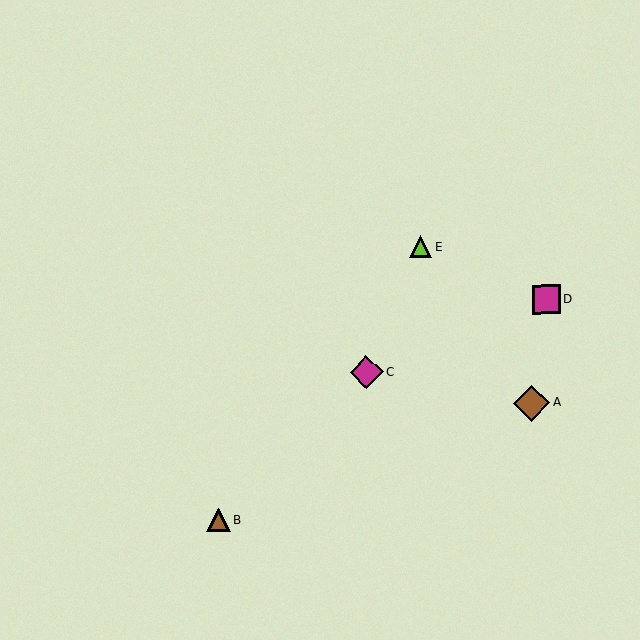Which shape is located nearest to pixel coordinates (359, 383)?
The magenta diamond (labeled C) at (367, 372) is nearest to that location.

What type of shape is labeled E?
Shape E is a lime triangle.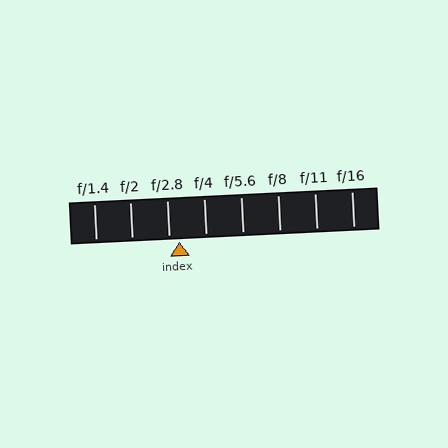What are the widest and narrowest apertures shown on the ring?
The widest aperture shown is f/1.4 and the narrowest is f/16.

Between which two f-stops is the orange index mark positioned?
The index mark is between f/2.8 and f/4.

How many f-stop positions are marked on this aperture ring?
There are 8 f-stop positions marked.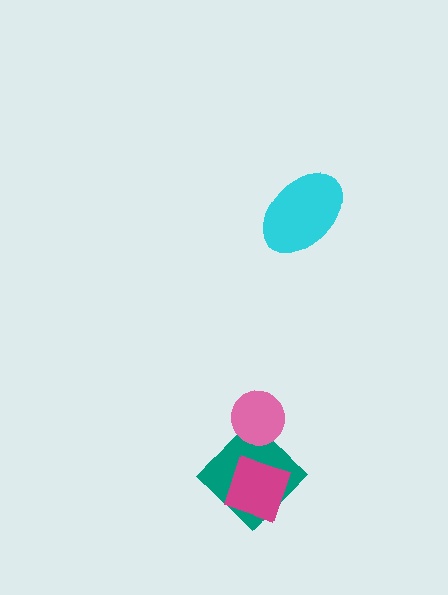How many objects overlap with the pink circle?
1 object overlaps with the pink circle.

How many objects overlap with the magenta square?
1 object overlaps with the magenta square.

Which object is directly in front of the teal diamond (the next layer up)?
The pink circle is directly in front of the teal diamond.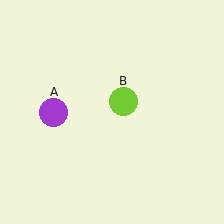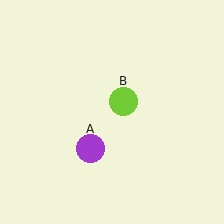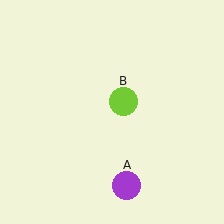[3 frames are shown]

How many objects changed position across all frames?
1 object changed position: purple circle (object A).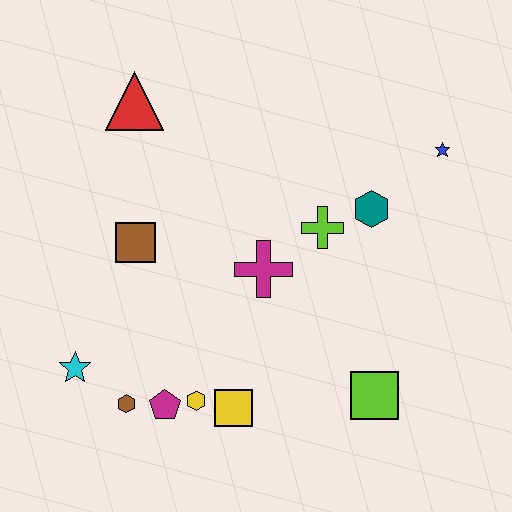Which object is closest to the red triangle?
The brown square is closest to the red triangle.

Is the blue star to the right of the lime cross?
Yes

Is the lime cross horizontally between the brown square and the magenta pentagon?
No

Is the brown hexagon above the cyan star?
No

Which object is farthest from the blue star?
The cyan star is farthest from the blue star.